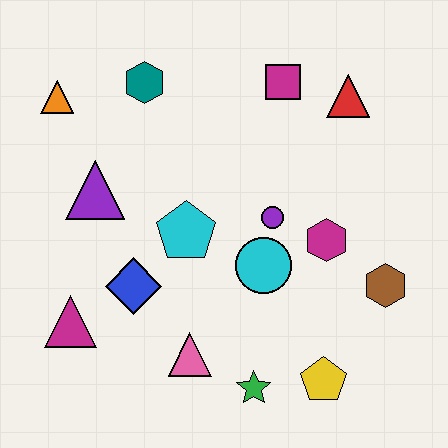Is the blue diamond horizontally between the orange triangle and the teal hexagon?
Yes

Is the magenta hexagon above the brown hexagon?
Yes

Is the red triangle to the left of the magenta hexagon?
No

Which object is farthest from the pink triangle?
The red triangle is farthest from the pink triangle.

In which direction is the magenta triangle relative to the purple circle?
The magenta triangle is to the left of the purple circle.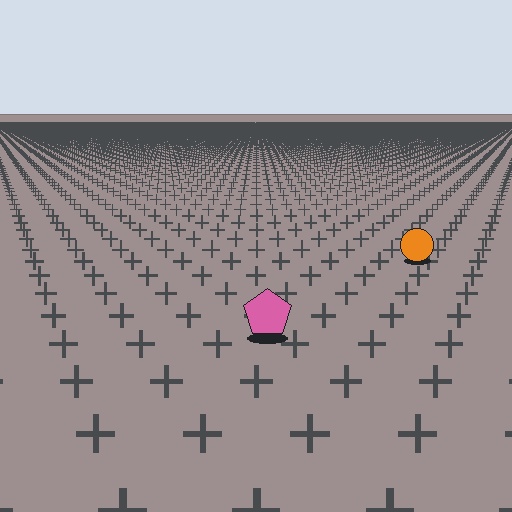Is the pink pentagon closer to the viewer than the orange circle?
Yes. The pink pentagon is closer — you can tell from the texture gradient: the ground texture is coarser near it.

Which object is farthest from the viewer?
The orange circle is farthest from the viewer. It appears smaller and the ground texture around it is denser.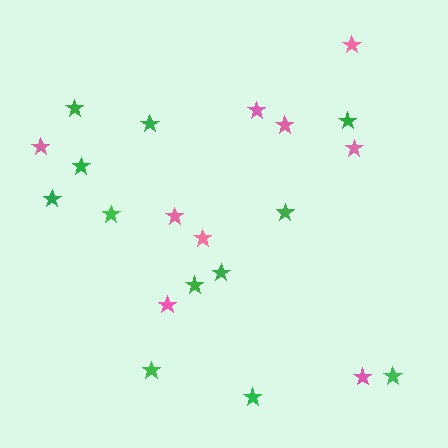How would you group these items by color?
There are 2 groups: one group of pink stars (9) and one group of green stars (12).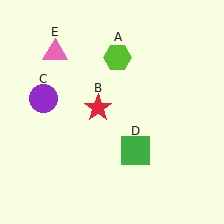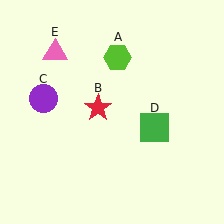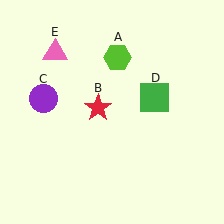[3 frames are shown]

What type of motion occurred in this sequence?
The green square (object D) rotated counterclockwise around the center of the scene.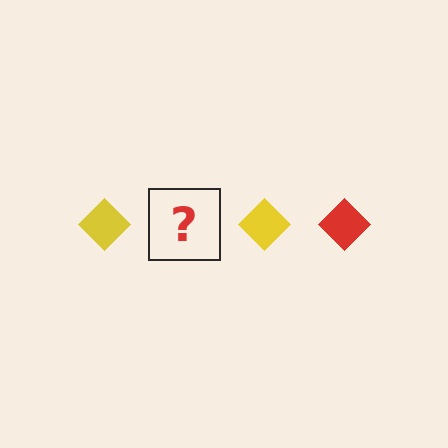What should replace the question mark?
The question mark should be replaced with a red diamond.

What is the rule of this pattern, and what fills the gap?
The rule is that the pattern cycles through yellow, red diamonds. The gap should be filled with a red diamond.